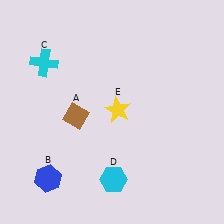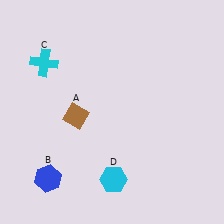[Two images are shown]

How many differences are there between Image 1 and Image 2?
There is 1 difference between the two images.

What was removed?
The yellow star (E) was removed in Image 2.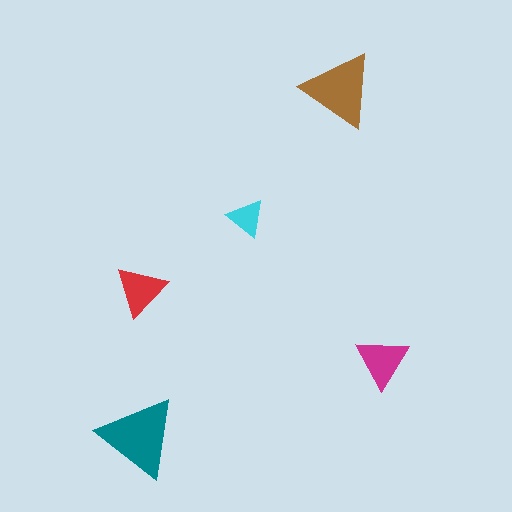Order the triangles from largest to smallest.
the teal one, the brown one, the magenta one, the red one, the cyan one.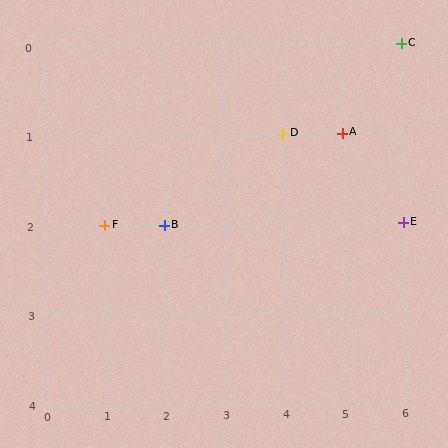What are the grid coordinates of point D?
Point D is at grid coordinates (4, 1).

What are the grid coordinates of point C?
Point C is at grid coordinates (6, 0).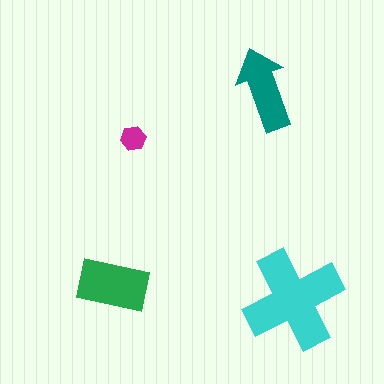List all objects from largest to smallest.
The cyan cross, the green rectangle, the teal arrow, the magenta hexagon.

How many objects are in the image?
There are 4 objects in the image.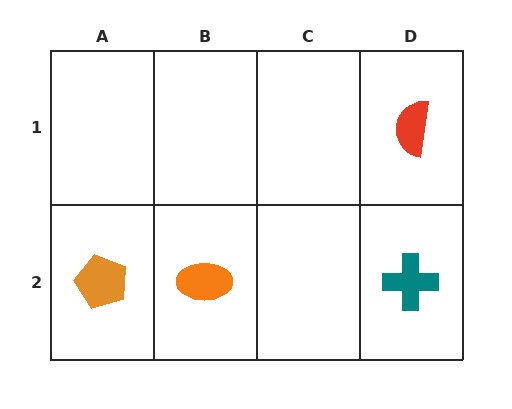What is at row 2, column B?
An orange ellipse.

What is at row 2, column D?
A teal cross.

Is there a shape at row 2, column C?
No, that cell is empty.